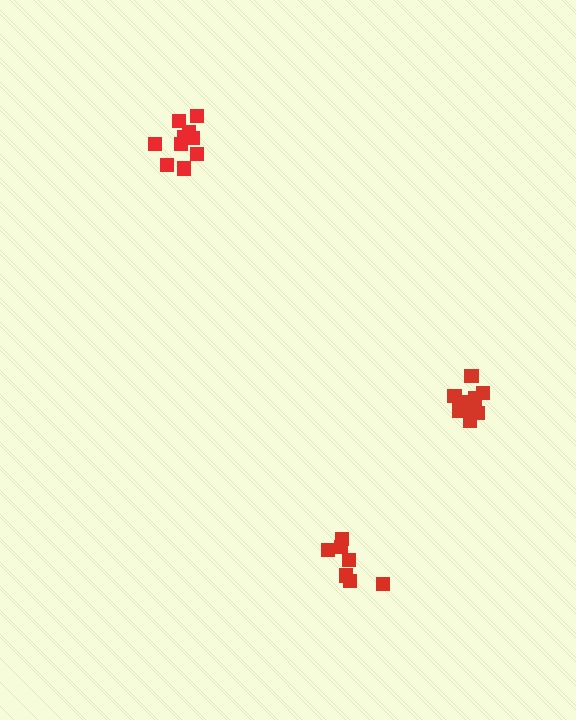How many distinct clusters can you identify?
There are 3 distinct clusters.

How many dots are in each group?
Group 1: 10 dots, Group 2: 7 dots, Group 3: 11 dots (28 total).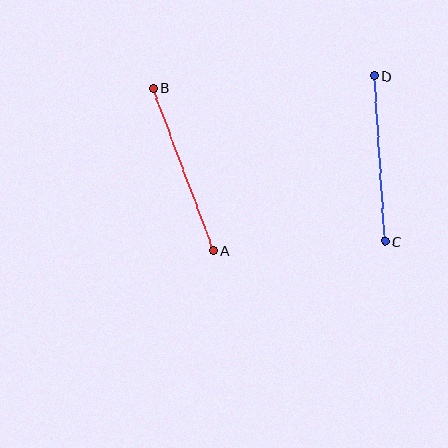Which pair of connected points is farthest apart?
Points A and B are farthest apart.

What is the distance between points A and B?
The distance is approximately 173 pixels.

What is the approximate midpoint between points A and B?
The midpoint is at approximately (183, 169) pixels.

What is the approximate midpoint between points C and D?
The midpoint is at approximately (380, 159) pixels.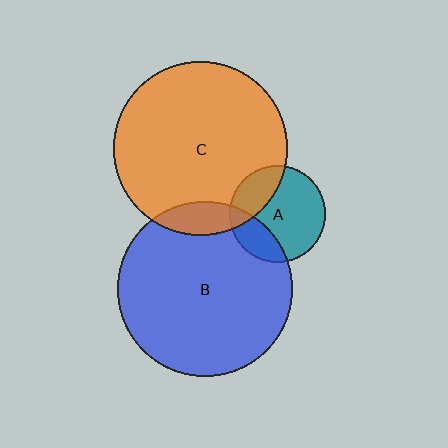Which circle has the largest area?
Circle B (blue).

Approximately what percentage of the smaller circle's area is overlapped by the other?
Approximately 25%.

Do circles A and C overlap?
Yes.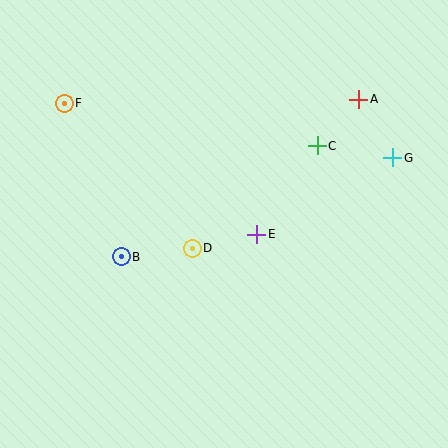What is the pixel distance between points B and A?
The distance between B and A is 285 pixels.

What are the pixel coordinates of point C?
Point C is at (317, 146).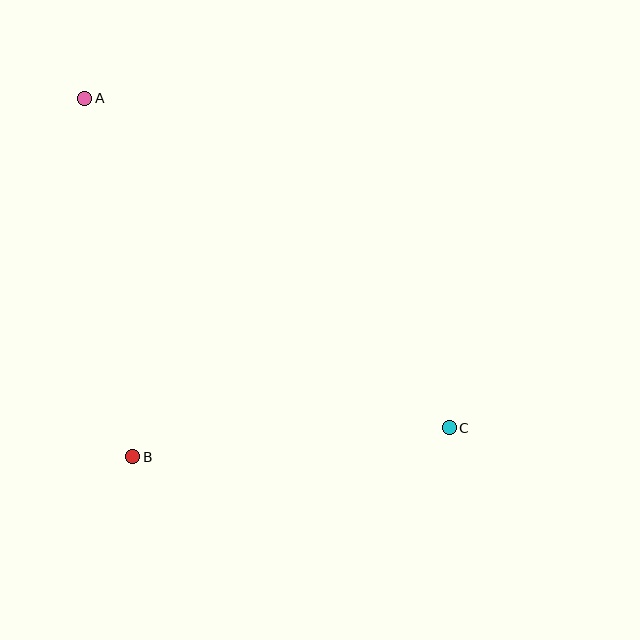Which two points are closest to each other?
Points B and C are closest to each other.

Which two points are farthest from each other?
Points A and C are farthest from each other.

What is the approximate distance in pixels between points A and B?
The distance between A and B is approximately 362 pixels.